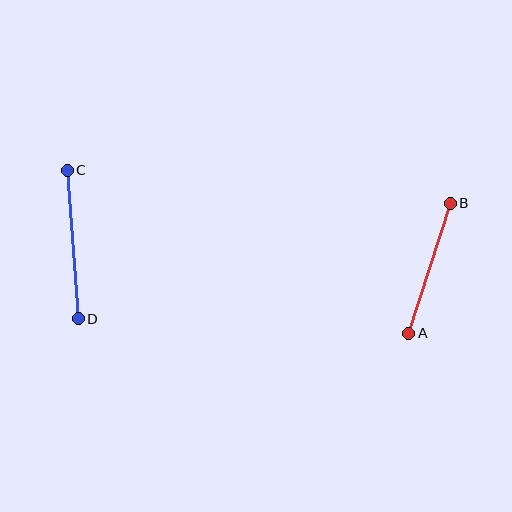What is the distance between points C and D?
The distance is approximately 149 pixels.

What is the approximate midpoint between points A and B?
The midpoint is at approximately (429, 268) pixels.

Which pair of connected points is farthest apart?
Points C and D are farthest apart.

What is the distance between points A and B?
The distance is approximately 136 pixels.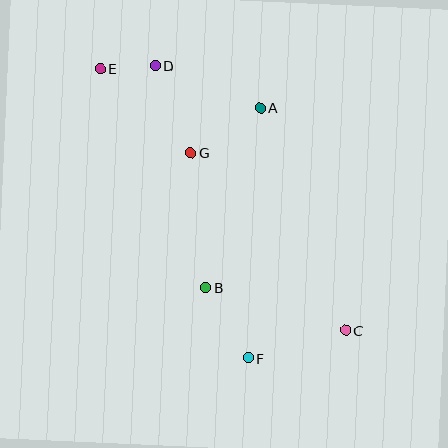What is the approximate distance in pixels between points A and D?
The distance between A and D is approximately 113 pixels.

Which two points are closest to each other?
Points D and E are closest to each other.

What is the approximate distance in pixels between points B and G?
The distance between B and G is approximately 136 pixels.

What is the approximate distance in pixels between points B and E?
The distance between B and E is approximately 243 pixels.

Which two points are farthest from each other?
Points C and E are farthest from each other.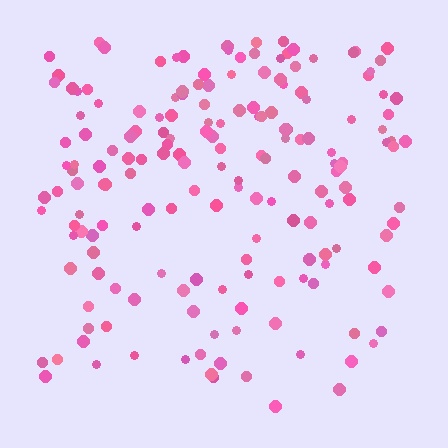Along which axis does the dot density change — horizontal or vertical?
Vertical.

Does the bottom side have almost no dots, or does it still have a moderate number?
Still a moderate number, just noticeably fewer than the top.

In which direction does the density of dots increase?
From bottom to top, with the top side densest.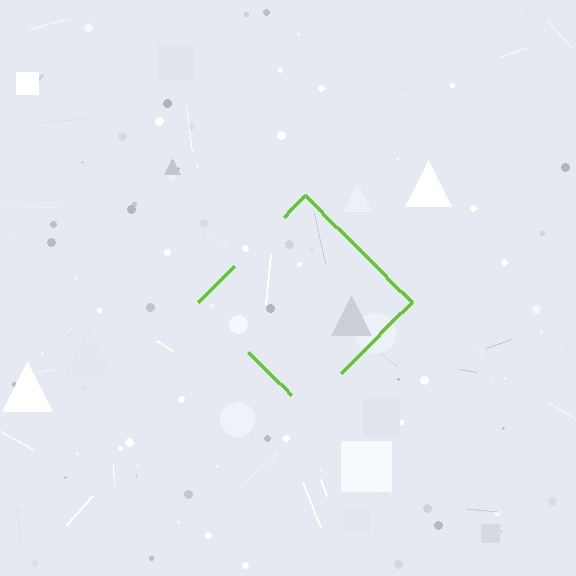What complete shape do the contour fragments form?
The contour fragments form a diamond.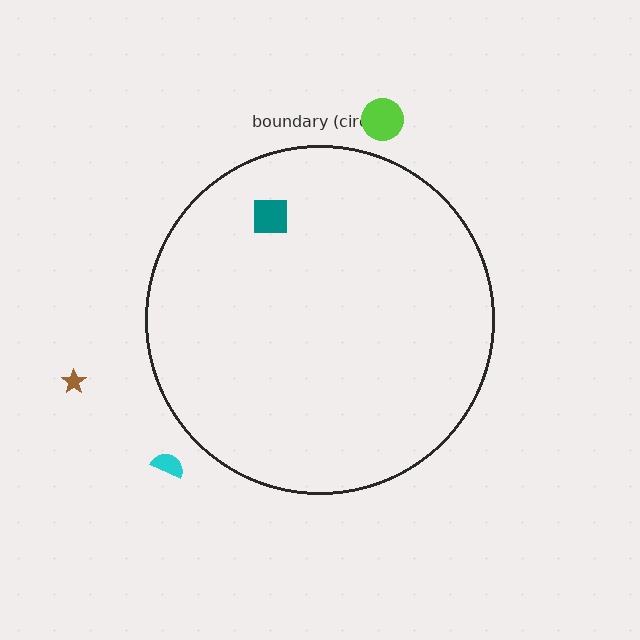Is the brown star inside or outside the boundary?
Outside.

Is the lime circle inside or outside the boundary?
Outside.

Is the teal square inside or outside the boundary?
Inside.